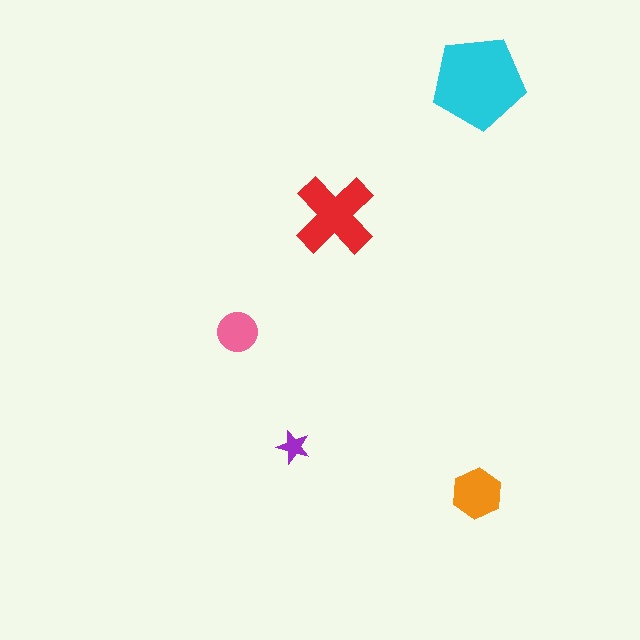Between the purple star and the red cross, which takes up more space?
The red cross.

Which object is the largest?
The cyan pentagon.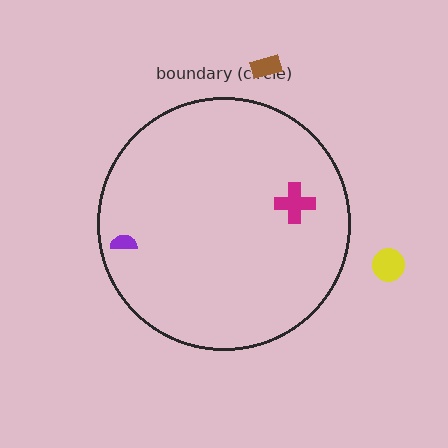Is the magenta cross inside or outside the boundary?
Inside.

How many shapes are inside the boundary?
2 inside, 2 outside.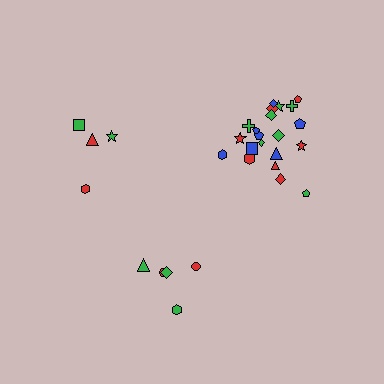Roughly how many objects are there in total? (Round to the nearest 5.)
Roughly 30 objects in total.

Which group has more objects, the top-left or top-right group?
The top-right group.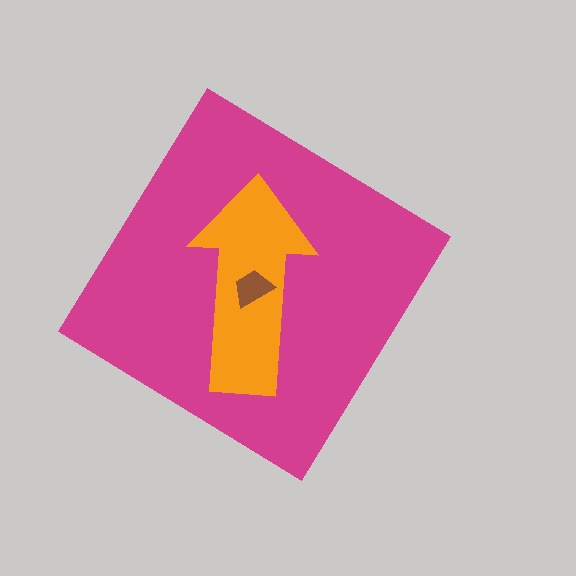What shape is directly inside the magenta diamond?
The orange arrow.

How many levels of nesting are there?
3.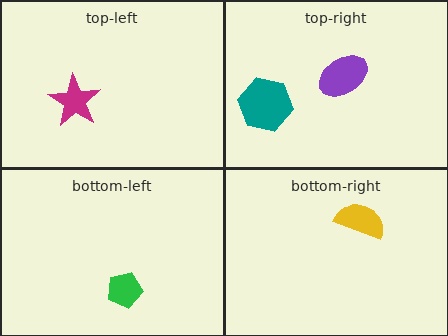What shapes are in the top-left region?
The magenta star.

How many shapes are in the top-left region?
1.